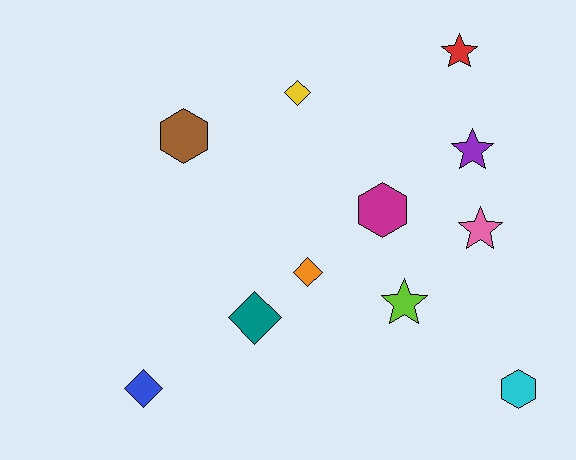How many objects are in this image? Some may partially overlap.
There are 11 objects.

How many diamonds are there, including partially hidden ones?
There are 4 diamonds.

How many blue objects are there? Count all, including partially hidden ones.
There is 1 blue object.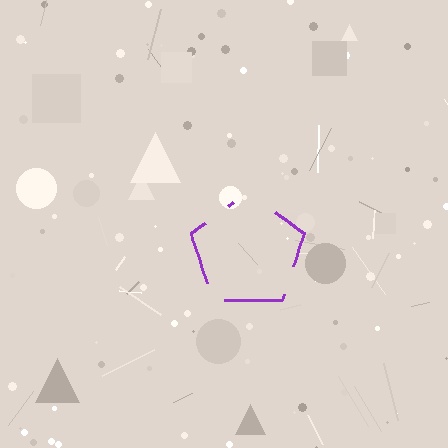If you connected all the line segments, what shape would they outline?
They would outline a pentagon.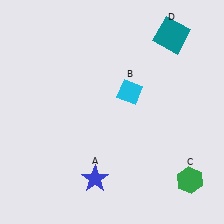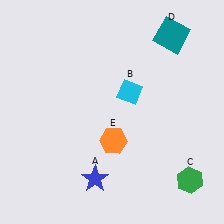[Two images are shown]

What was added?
An orange hexagon (E) was added in Image 2.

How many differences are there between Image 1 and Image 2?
There is 1 difference between the two images.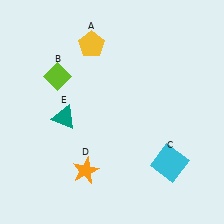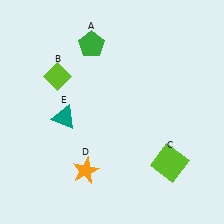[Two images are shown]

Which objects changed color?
A changed from yellow to green. C changed from cyan to lime.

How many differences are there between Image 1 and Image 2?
There are 2 differences between the two images.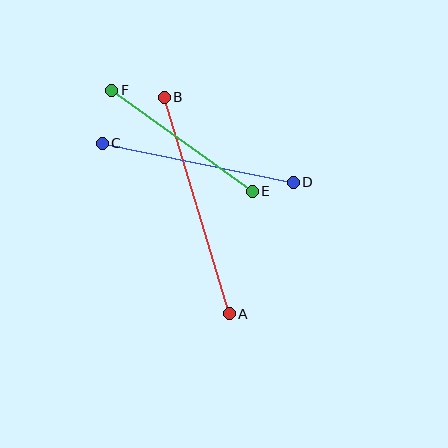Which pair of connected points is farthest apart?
Points A and B are farthest apart.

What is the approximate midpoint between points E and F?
The midpoint is at approximately (182, 141) pixels.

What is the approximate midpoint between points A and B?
The midpoint is at approximately (197, 206) pixels.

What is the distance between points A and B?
The distance is approximately 226 pixels.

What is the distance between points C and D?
The distance is approximately 195 pixels.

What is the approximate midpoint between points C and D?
The midpoint is at approximately (198, 163) pixels.